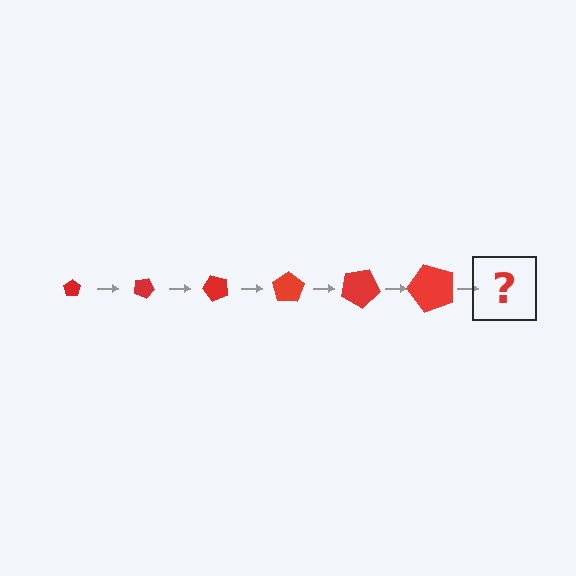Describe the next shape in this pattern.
It should be a pentagon, larger than the previous one and rotated 150 degrees from the start.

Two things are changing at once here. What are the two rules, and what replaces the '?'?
The two rules are that the pentagon grows larger each step and it rotates 25 degrees each step. The '?' should be a pentagon, larger than the previous one and rotated 150 degrees from the start.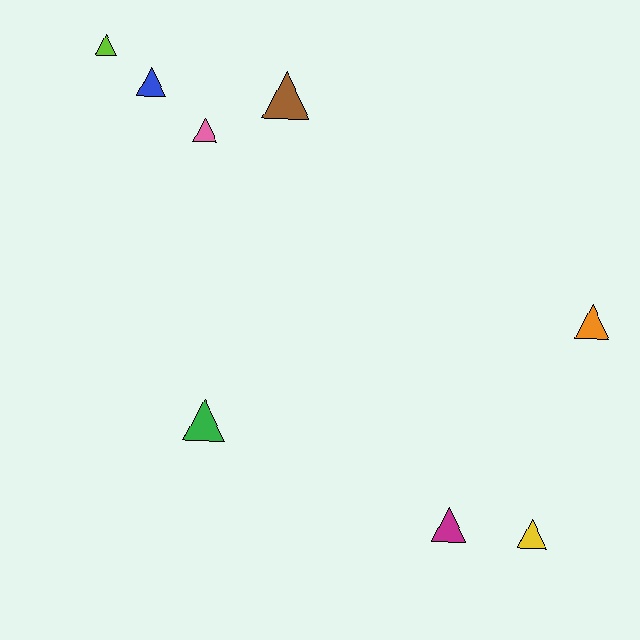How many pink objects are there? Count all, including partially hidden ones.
There is 1 pink object.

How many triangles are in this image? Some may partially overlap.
There are 8 triangles.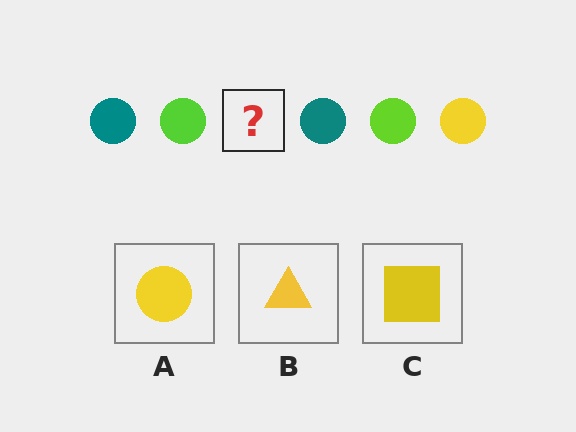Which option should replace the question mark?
Option A.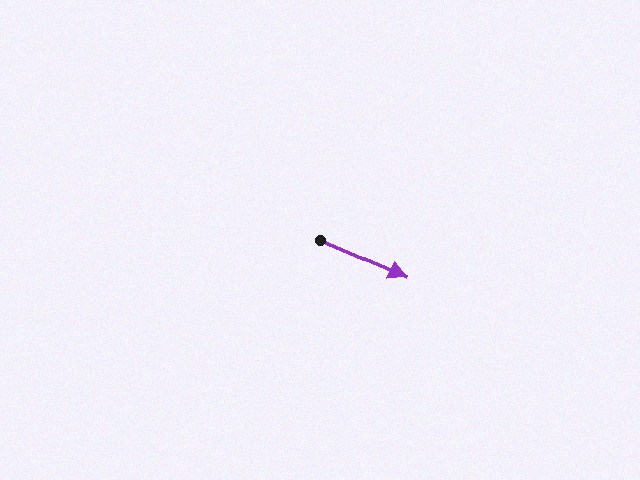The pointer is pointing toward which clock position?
Roughly 4 o'clock.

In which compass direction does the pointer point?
Southeast.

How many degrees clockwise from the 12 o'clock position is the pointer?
Approximately 114 degrees.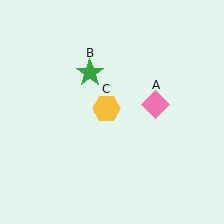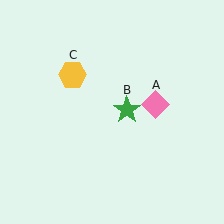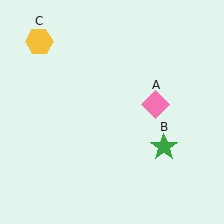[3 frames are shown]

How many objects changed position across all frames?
2 objects changed position: green star (object B), yellow hexagon (object C).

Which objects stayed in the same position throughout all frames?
Pink diamond (object A) remained stationary.